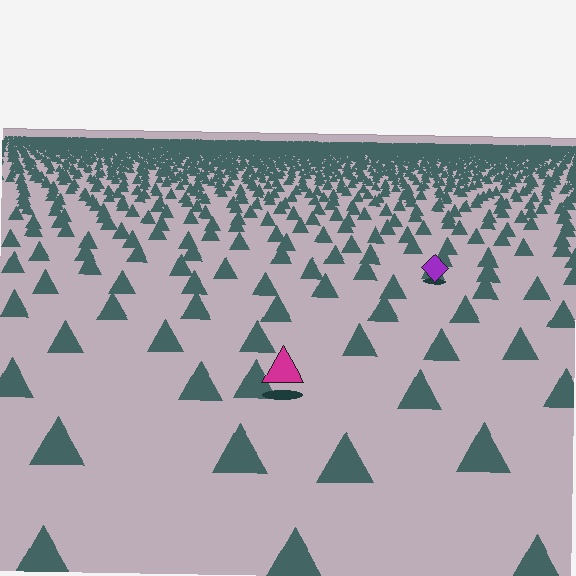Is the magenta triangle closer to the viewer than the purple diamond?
Yes. The magenta triangle is closer — you can tell from the texture gradient: the ground texture is coarser near it.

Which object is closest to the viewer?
The magenta triangle is closest. The texture marks near it are larger and more spread out.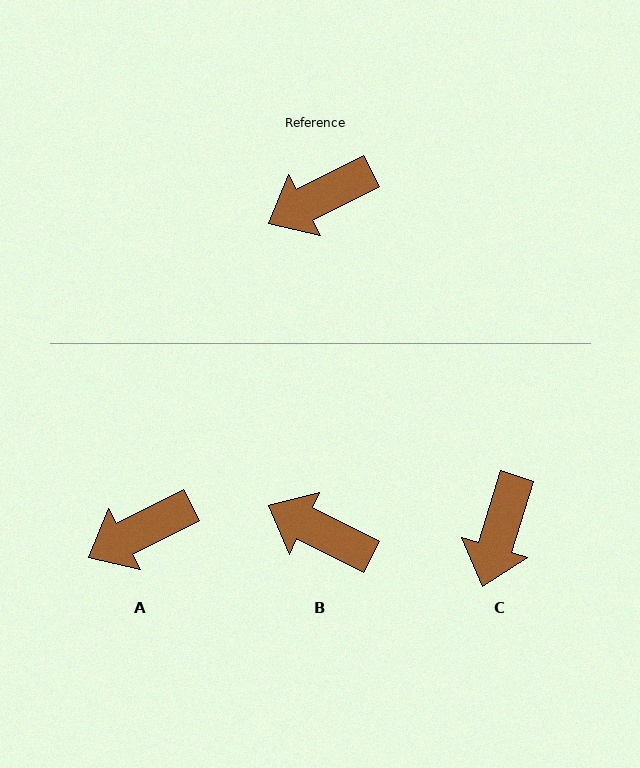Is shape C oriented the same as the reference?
No, it is off by about 46 degrees.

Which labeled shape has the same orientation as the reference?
A.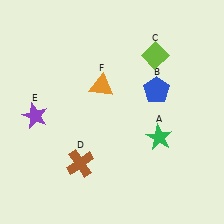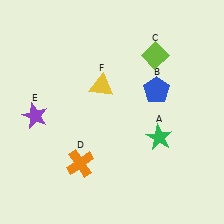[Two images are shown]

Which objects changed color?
D changed from brown to orange. F changed from orange to yellow.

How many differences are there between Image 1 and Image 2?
There are 2 differences between the two images.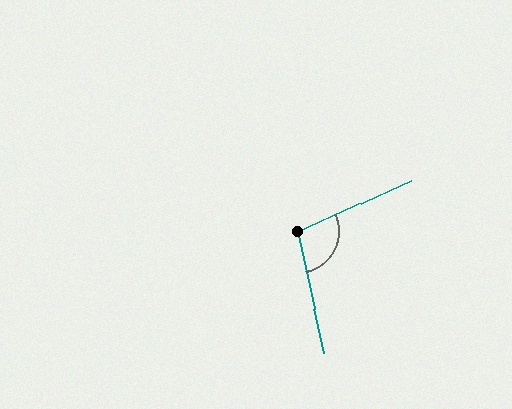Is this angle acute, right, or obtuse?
It is obtuse.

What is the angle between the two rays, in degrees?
Approximately 103 degrees.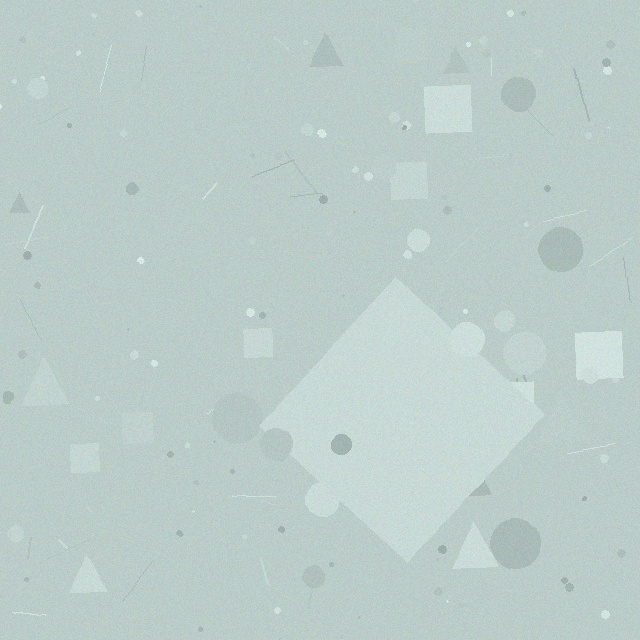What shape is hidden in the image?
A diamond is hidden in the image.